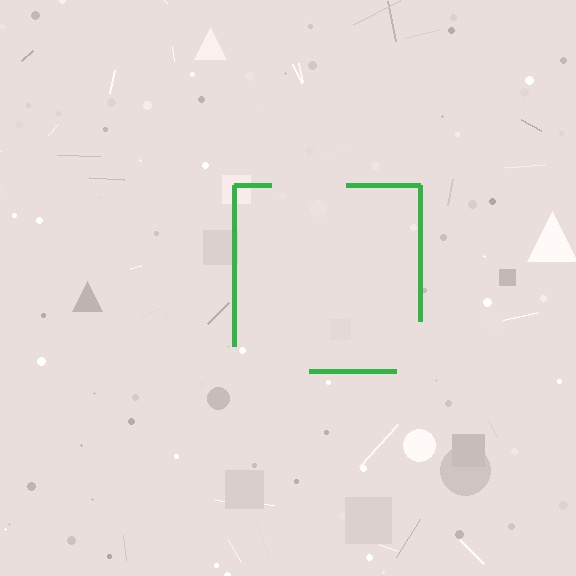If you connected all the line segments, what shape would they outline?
They would outline a square.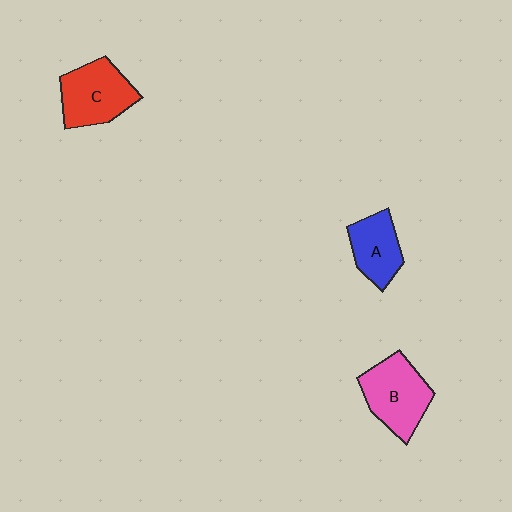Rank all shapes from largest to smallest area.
From largest to smallest: B (pink), C (red), A (blue).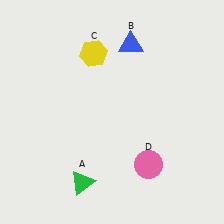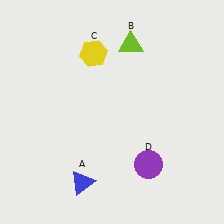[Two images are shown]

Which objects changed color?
A changed from green to blue. B changed from blue to lime. D changed from pink to purple.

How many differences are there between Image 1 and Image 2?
There are 3 differences between the two images.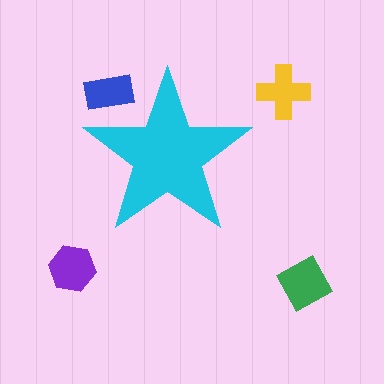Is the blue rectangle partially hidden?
Yes, the blue rectangle is partially hidden behind the cyan star.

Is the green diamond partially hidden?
No, the green diamond is fully visible.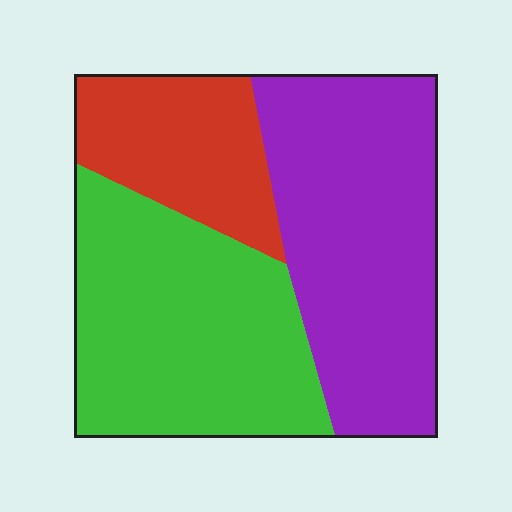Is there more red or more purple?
Purple.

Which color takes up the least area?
Red, at roughly 20%.